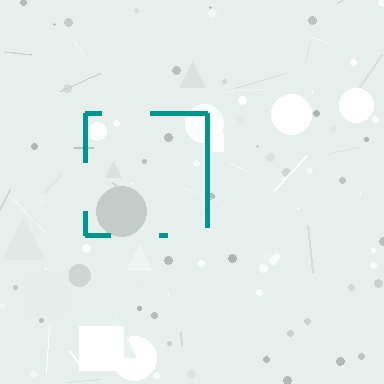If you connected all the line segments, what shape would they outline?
They would outline a square.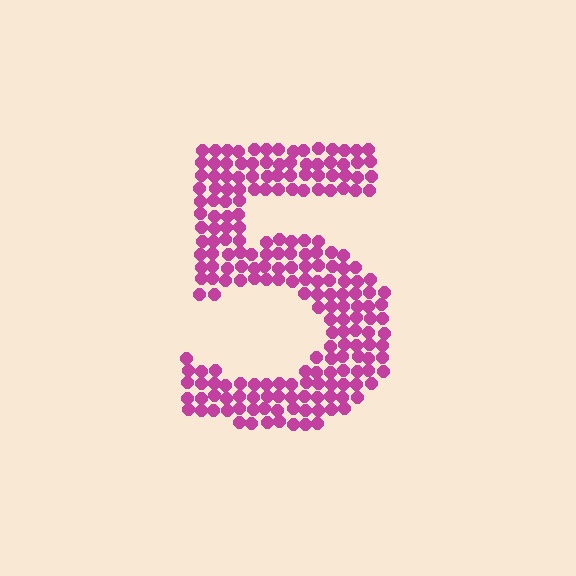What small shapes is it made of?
It is made of small circles.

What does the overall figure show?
The overall figure shows the digit 5.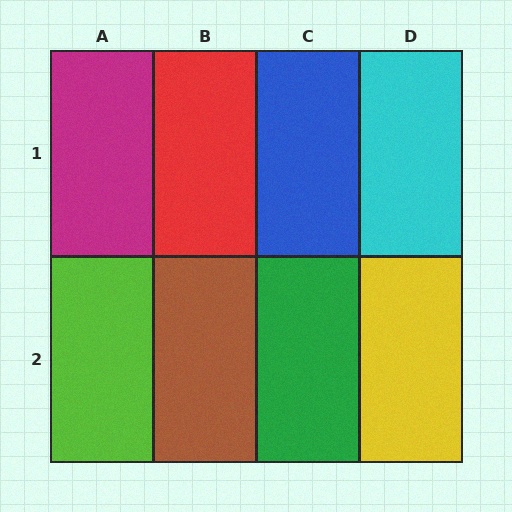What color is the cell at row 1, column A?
Magenta.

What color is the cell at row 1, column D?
Cyan.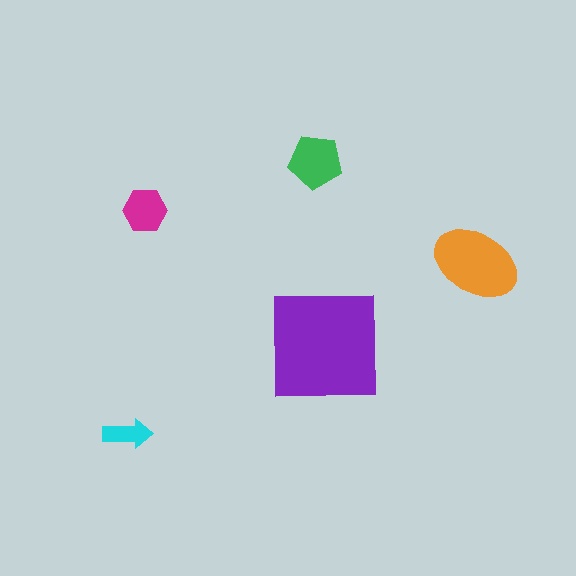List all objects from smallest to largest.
The cyan arrow, the magenta hexagon, the green pentagon, the orange ellipse, the purple square.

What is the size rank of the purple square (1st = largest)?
1st.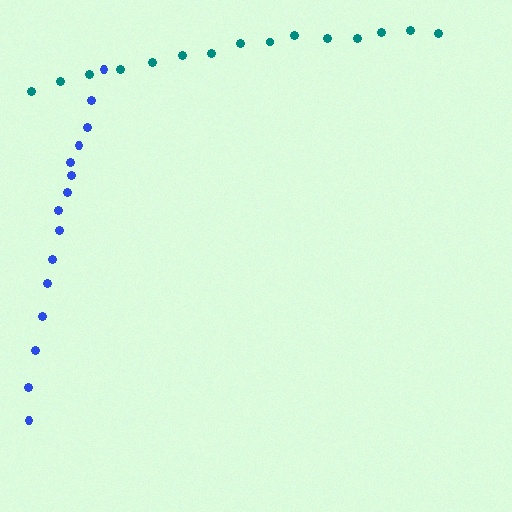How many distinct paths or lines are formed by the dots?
There are 2 distinct paths.